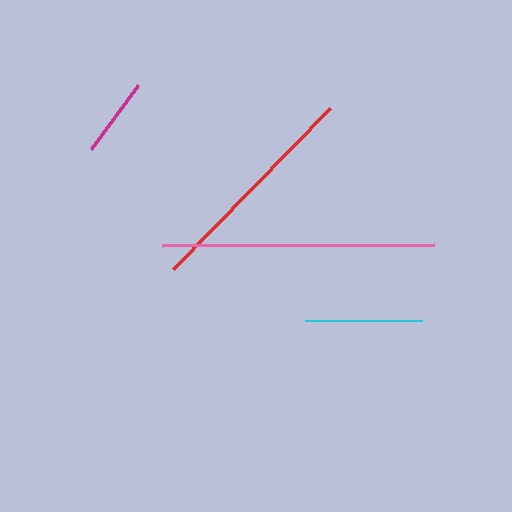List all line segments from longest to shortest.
From longest to shortest: pink, red, cyan, magenta.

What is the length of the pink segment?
The pink segment is approximately 272 pixels long.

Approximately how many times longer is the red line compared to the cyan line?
The red line is approximately 1.9 times the length of the cyan line.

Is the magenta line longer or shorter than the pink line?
The pink line is longer than the magenta line.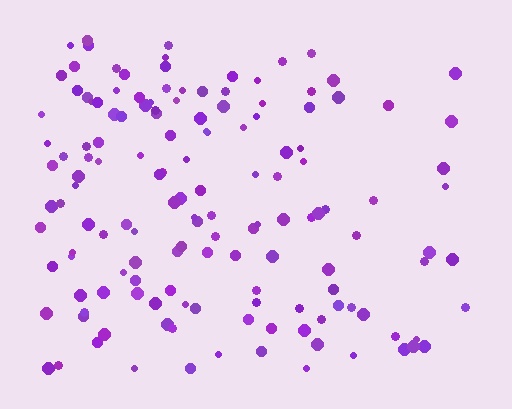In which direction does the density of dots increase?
From right to left, with the left side densest.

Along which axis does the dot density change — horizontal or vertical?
Horizontal.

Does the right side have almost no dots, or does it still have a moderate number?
Still a moderate number, just noticeably fewer than the left.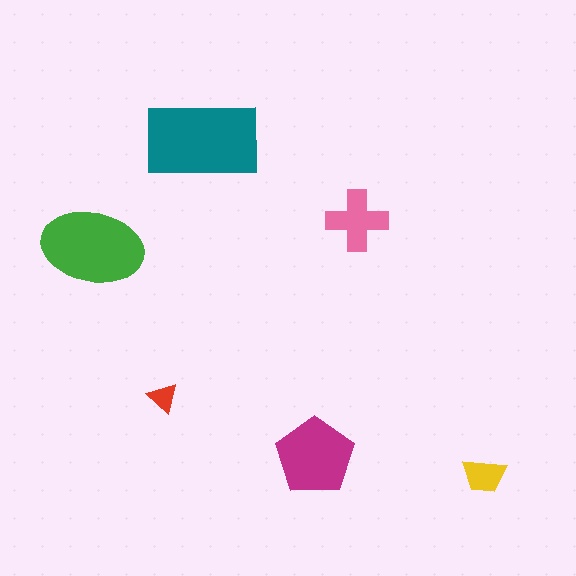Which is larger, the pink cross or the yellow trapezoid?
The pink cross.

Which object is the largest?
The teal rectangle.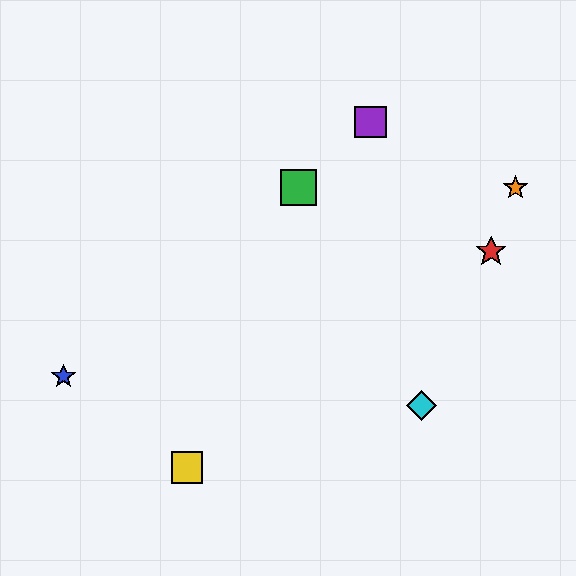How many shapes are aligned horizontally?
2 shapes (the green square, the orange star) are aligned horizontally.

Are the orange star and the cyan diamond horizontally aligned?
No, the orange star is at y≈188 and the cyan diamond is at y≈405.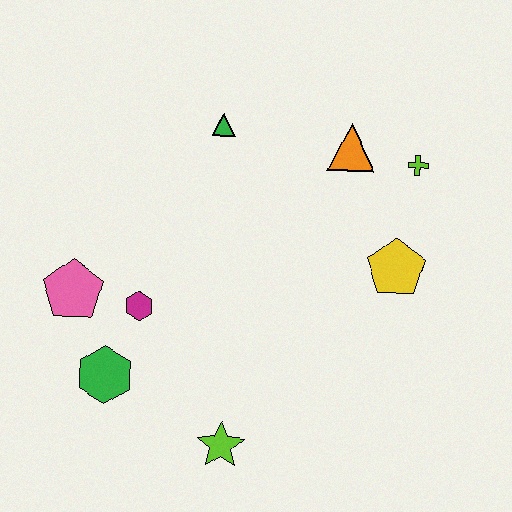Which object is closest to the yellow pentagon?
The lime cross is closest to the yellow pentagon.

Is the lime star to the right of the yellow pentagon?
No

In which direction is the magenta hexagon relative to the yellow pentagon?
The magenta hexagon is to the left of the yellow pentagon.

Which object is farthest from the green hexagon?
The lime cross is farthest from the green hexagon.